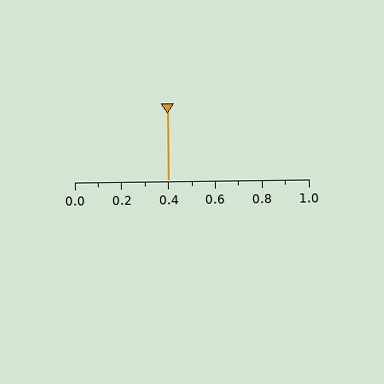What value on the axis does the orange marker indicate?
The marker indicates approximately 0.4.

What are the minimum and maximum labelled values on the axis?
The axis runs from 0.0 to 1.0.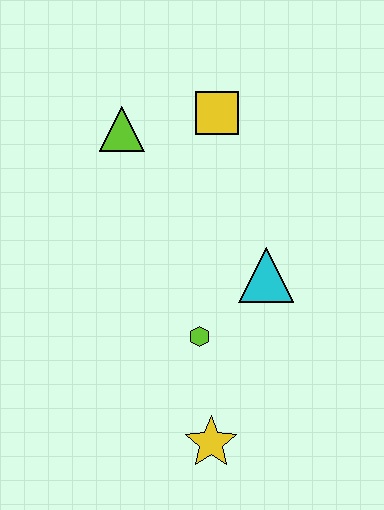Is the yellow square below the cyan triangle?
No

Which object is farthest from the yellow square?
The yellow star is farthest from the yellow square.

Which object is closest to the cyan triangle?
The lime hexagon is closest to the cyan triangle.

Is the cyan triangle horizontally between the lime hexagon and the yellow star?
No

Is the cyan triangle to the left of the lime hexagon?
No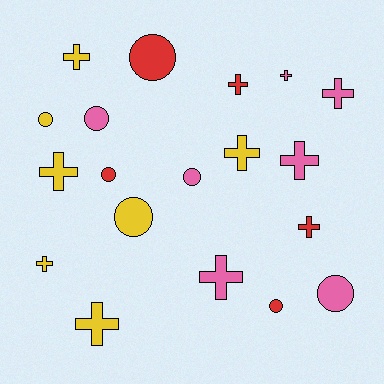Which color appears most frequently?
Pink, with 7 objects.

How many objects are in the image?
There are 19 objects.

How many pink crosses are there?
There are 4 pink crosses.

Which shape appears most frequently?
Cross, with 11 objects.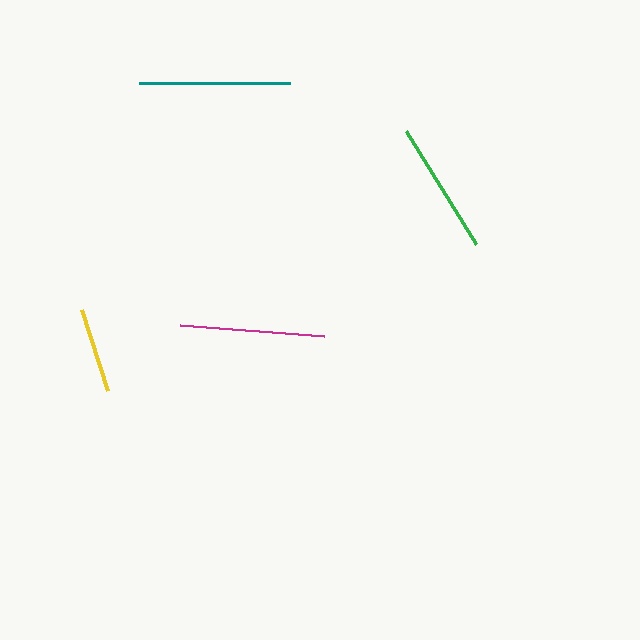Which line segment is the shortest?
The yellow line is the shortest at approximately 85 pixels.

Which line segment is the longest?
The teal line is the longest at approximately 151 pixels.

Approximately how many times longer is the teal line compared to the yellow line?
The teal line is approximately 1.8 times the length of the yellow line.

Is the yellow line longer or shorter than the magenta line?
The magenta line is longer than the yellow line.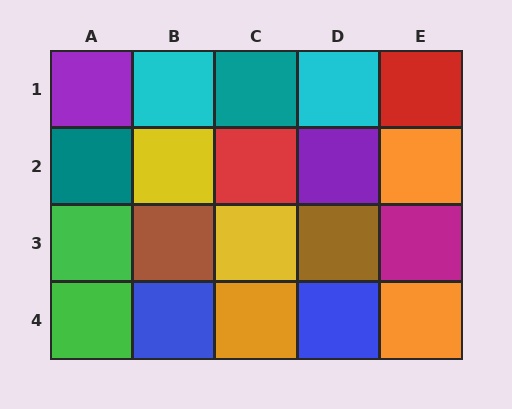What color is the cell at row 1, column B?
Cyan.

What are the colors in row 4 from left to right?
Green, blue, orange, blue, orange.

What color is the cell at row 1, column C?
Teal.